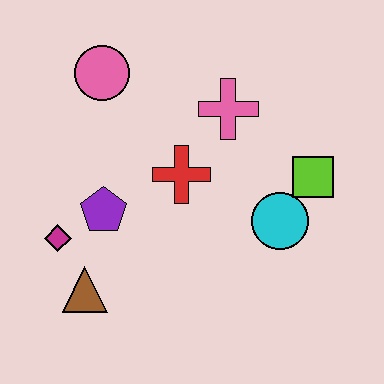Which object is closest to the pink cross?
The red cross is closest to the pink cross.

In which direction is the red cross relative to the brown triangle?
The red cross is above the brown triangle.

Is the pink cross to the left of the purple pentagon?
No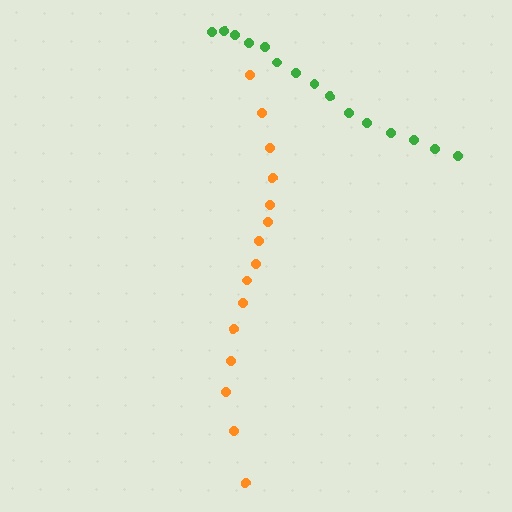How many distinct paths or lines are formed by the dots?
There are 2 distinct paths.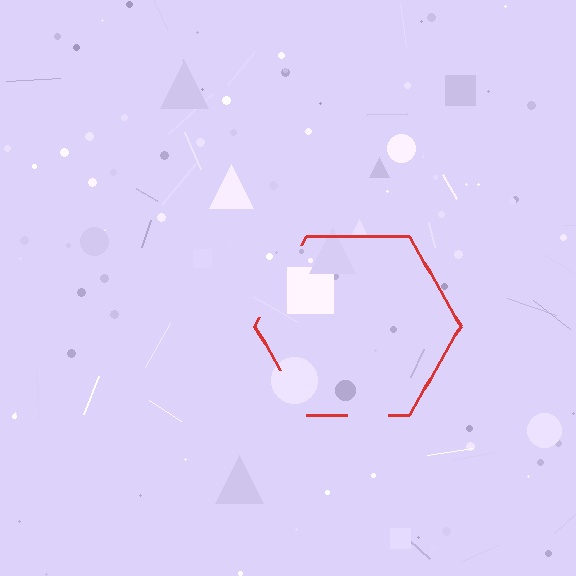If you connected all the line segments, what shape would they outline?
They would outline a hexagon.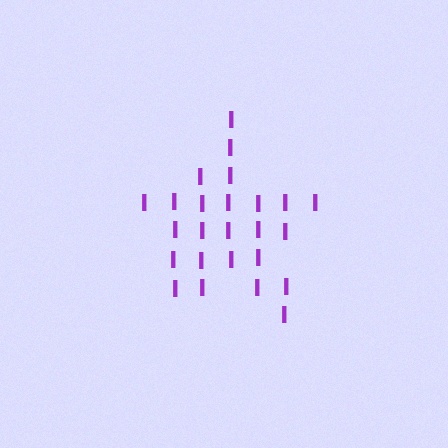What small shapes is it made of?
It is made of small letter I's.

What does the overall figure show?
The overall figure shows a star.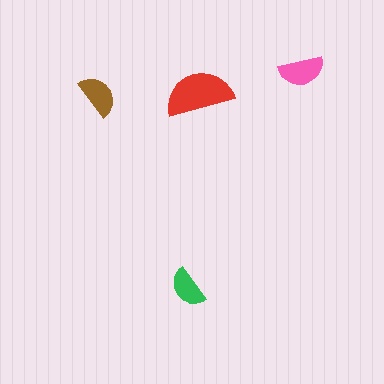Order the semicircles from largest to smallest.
the red one, the pink one, the brown one, the green one.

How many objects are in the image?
There are 4 objects in the image.